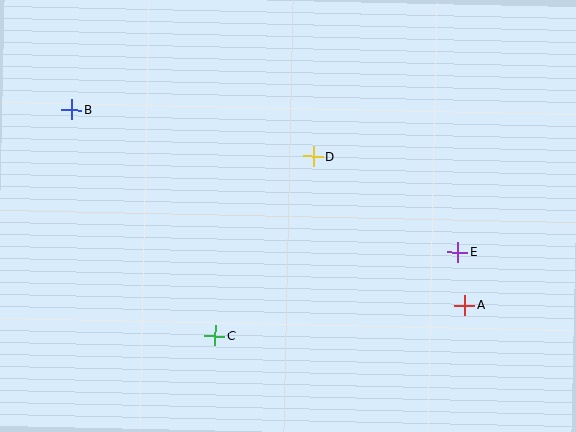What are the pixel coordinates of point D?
Point D is at (313, 156).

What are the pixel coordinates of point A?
Point A is at (465, 305).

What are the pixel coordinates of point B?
Point B is at (72, 110).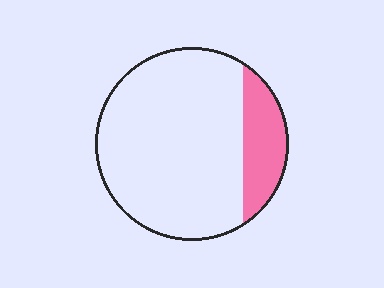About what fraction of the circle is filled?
About one sixth (1/6).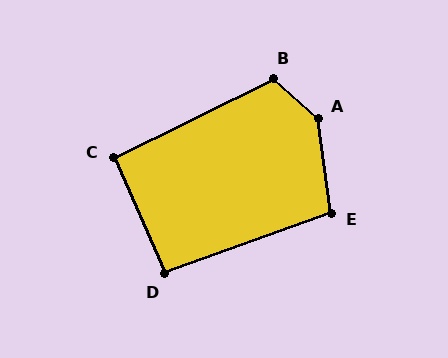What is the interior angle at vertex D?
Approximately 93 degrees (approximately right).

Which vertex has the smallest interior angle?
C, at approximately 93 degrees.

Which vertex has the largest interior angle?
A, at approximately 139 degrees.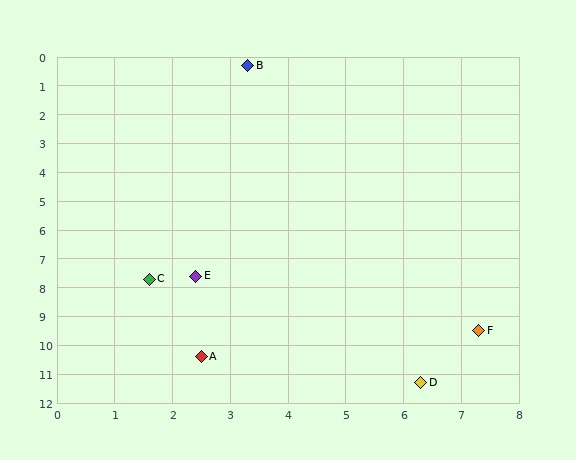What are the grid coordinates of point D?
Point D is at approximately (6.3, 11.3).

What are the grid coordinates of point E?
Point E is at approximately (2.4, 7.6).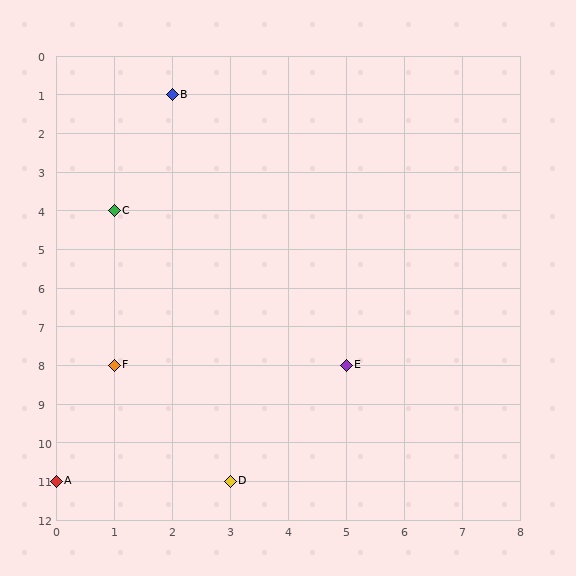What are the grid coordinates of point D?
Point D is at grid coordinates (3, 11).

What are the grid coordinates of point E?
Point E is at grid coordinates (5, 8).